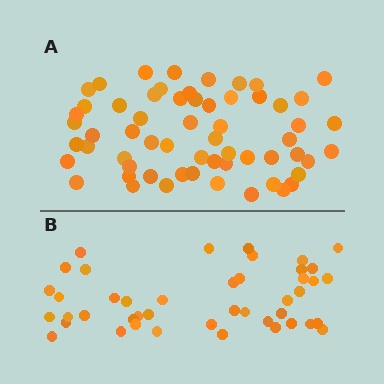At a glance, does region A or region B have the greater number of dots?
Region A (the top region) has more dots.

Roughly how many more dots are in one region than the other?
Region A has approximately 15 more dots than region B.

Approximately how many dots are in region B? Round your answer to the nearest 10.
About 40 dots. (The exact count is 44, which rounds to 40.)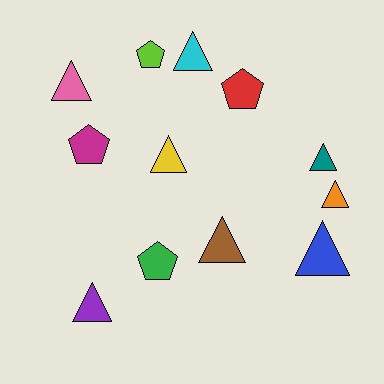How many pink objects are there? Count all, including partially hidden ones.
There is 1 pink object.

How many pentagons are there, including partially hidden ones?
There are 4 pentagons.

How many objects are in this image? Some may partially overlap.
There are 12 objects.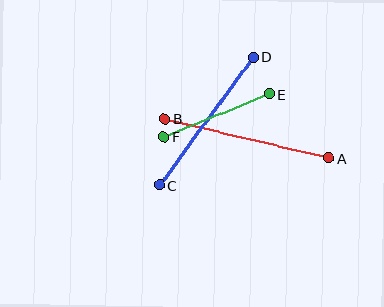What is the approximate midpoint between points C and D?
The midpoint is at approximately (206, 121) pixels.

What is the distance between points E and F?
The distance is approximately 114 pixels.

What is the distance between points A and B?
The distance is approximately 169 pixels.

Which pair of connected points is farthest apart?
Points A and B are farthest apart.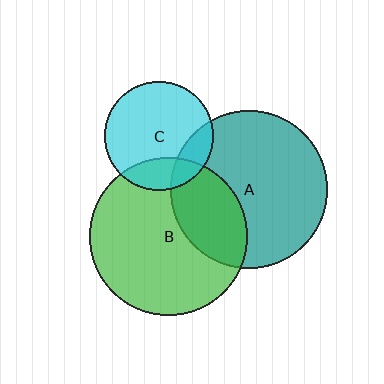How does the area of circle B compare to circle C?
Approximately 2.1 times.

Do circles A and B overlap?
Yes.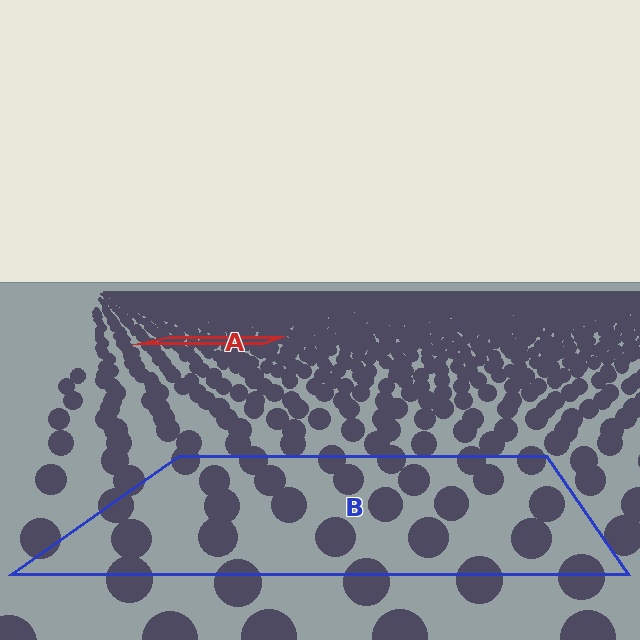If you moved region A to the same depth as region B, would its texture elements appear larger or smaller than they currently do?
They would appear larger. At a closer depth, the same texture elements are projected at a bigger on-screen size.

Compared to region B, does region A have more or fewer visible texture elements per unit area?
Region A has more texture elements per unit area — they are packed more densely because it is farther away.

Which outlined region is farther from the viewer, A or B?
Region A is farther from the viewer — the texture elements inside it appear smaller and more densely packed.